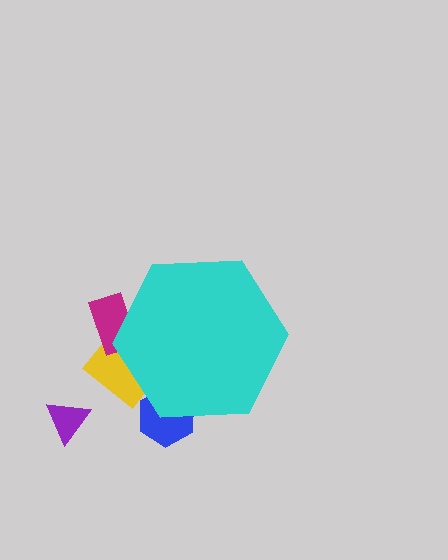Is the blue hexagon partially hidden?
Yes, the blue hexagon is partially hidden behind the cyan hexagon.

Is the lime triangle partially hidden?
Yes, the lime triangle is partially hidden behind the cyan hexagon.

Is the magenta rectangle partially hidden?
Yes, the magenta rectangle is partially hidden behind the cyan hexagon.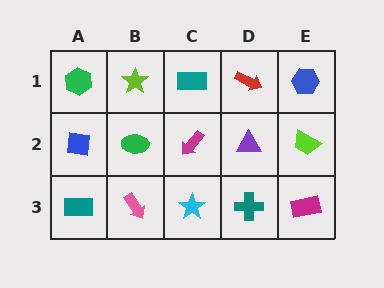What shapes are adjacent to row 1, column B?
A green ellipse (row 2, column B), a green hexagon (row 1, column A), a teal rectangle (row 1, column C).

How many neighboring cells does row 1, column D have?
3.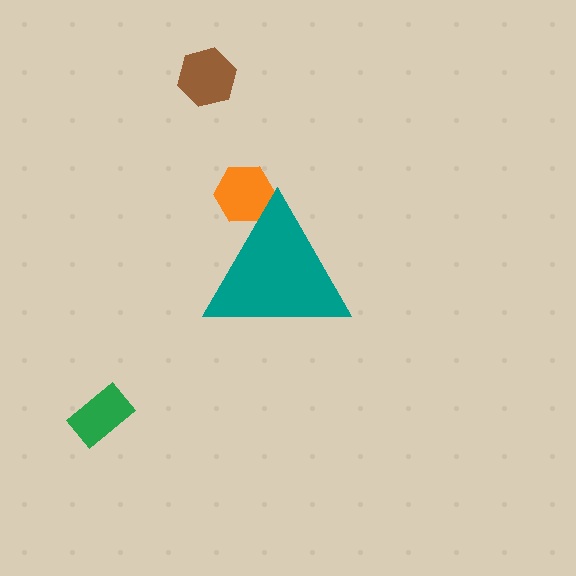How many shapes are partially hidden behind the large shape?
1 shape is partially hidden.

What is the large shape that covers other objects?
A teal triangle.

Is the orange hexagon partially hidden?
Yes, the orange hexagon is partially hidden behind the teal triangle.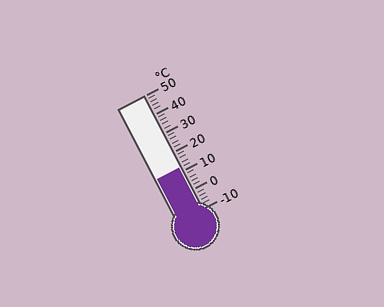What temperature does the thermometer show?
The thermometer shows approximately 12°C.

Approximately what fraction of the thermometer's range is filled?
The thermometer is filled to approximately 35% of its range.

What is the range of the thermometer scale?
The thermometer scale ranges from -10°C to 50°C.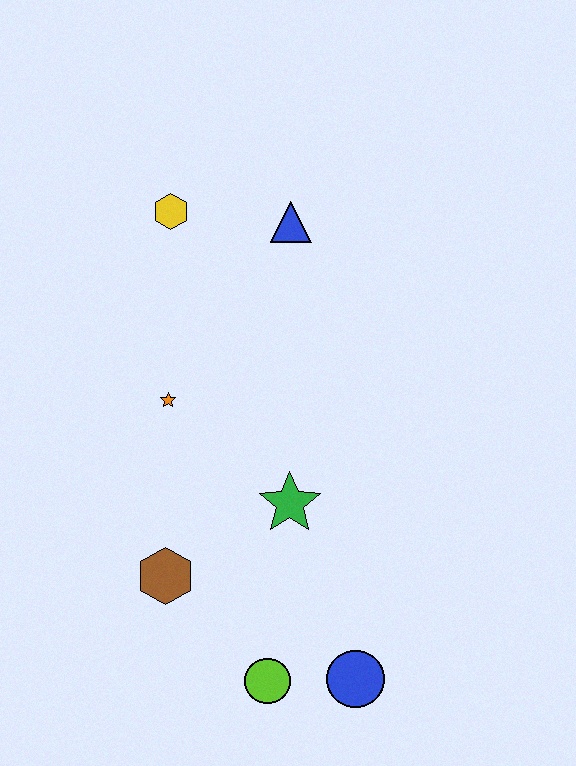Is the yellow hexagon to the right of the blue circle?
No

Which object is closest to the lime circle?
The blue circle is closest to the lime circle.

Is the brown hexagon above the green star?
No